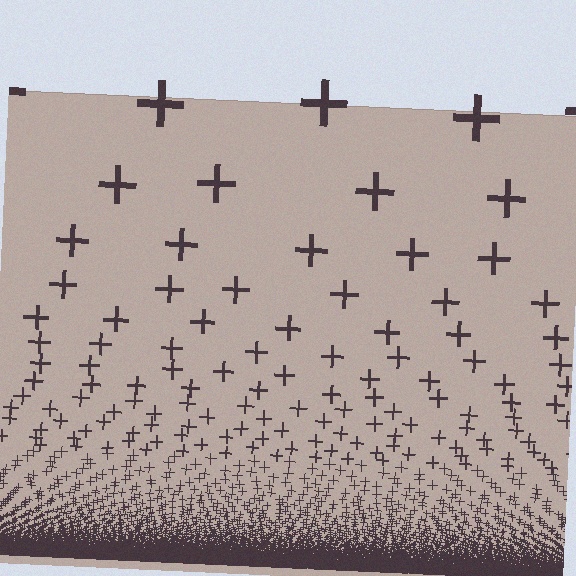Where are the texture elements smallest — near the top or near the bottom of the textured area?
Near the bottom.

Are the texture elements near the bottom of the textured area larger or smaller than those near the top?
Smaller. The gradient is inverted — elements near the bottom are smaller and denser.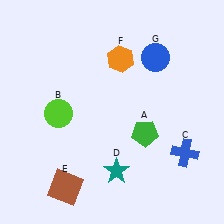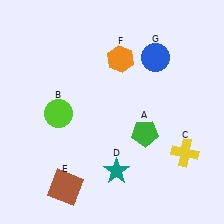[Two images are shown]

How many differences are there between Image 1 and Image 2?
There is 1 difference between the two images.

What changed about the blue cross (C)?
In Image 1, C is blue. In Image 2, it changed to yellow.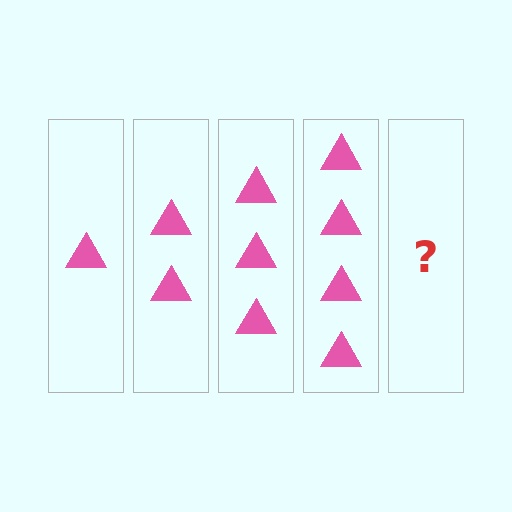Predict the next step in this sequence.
The next step is 5 triangles.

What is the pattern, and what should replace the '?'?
The pattern is that each step adds one more triangle. The '?' should be 5 triangles.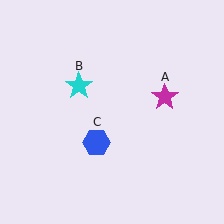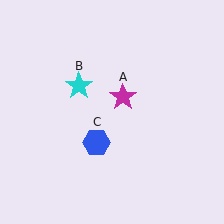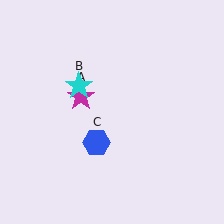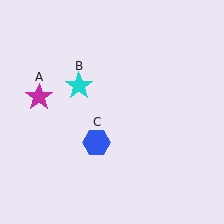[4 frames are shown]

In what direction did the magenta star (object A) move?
The magenta star (object A) moved left.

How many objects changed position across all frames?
1 object changed position: magenta star (object A).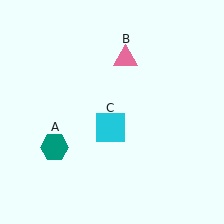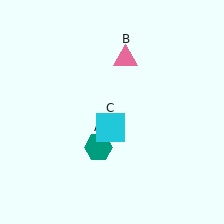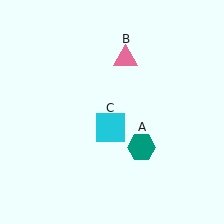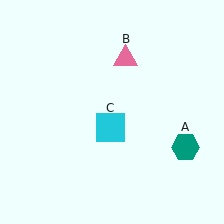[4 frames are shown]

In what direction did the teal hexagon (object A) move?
The teal hexagon (object A) moved right.